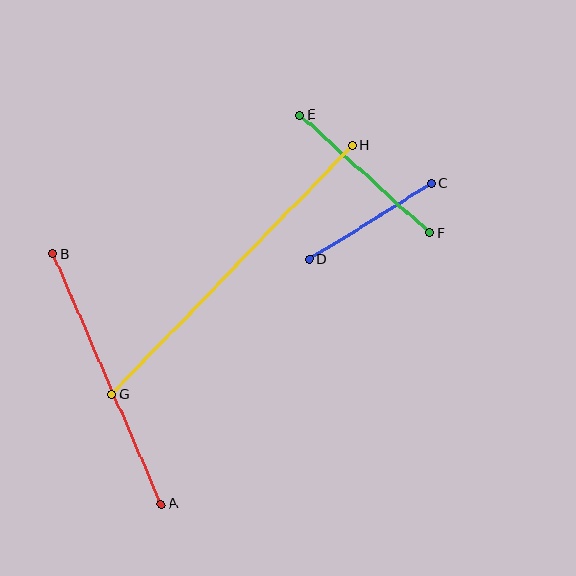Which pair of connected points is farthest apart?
Points G and H are farthest apart.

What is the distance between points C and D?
The distance is approximately 144 pixels.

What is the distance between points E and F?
The distance is approximately 175 pixels.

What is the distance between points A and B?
The distance is approximately 273 pixels.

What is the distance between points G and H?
The distance is approximately 346 pixels.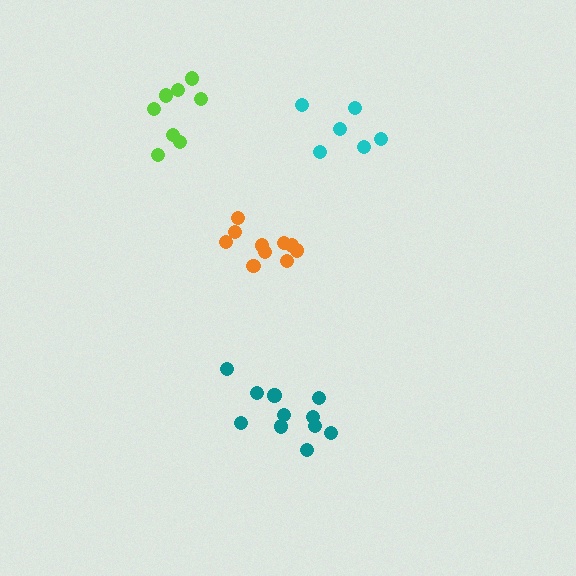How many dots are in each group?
Group 1: 8 dots, Group 2: 6 dots, Group 3: 10 dots, Group 4: 11 dots (35 total).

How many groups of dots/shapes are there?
There are 4 groups.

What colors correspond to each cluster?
The clusters are colored: lime, cyan, orange, teal.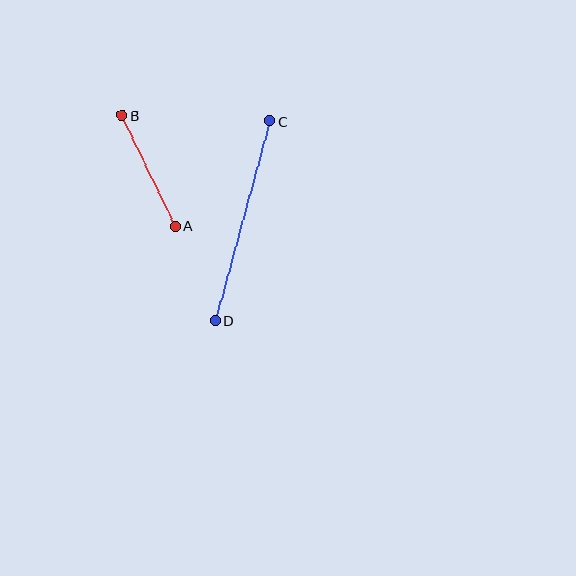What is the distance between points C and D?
The distance is approximately 207 pixels.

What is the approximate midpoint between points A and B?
The midpoint is at approximately (149, 171) pixels.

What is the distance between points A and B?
The distance is approximately 123 pixels.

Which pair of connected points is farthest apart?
Points C and D are farthest apart.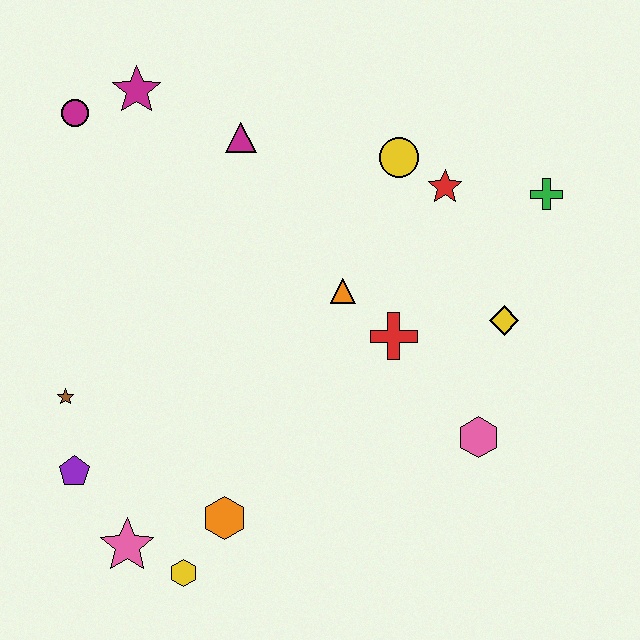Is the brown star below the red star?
Yes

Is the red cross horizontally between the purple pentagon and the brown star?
No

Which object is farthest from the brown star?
The green cross is farthest from the brown star.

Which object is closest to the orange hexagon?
The yellow hexagon is closest to the orange hexagon.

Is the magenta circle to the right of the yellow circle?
No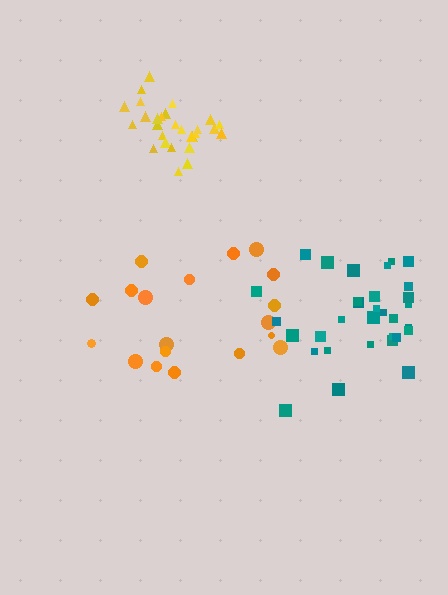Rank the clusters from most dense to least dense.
yellow, teal, orange.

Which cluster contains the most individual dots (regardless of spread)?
Teal (32).